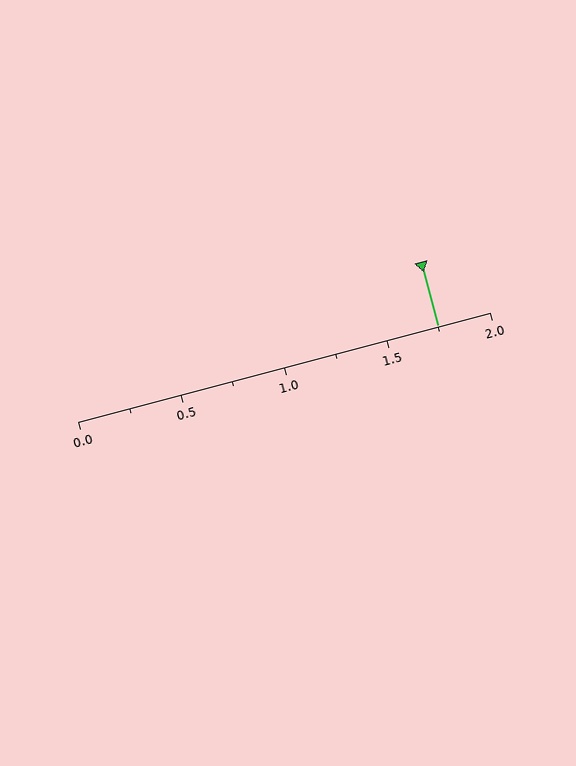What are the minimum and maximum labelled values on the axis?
The axis runs from 0.0 to 2.0.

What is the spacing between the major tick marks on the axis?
The major ticks are spaced 0.5 apart.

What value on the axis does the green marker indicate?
The marker indicates approximately 1.75.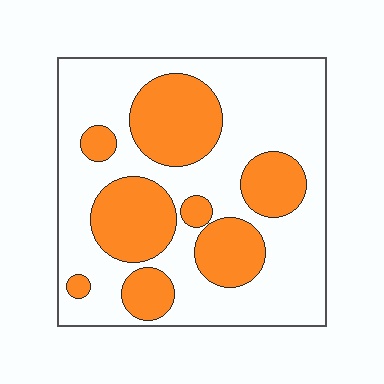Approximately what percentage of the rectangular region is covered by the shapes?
Approximately 35%.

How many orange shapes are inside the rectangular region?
8.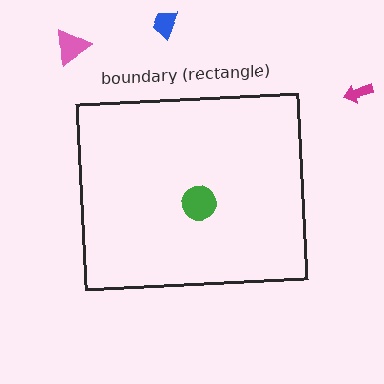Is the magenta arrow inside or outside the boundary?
Outside.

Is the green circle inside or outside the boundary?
Inside.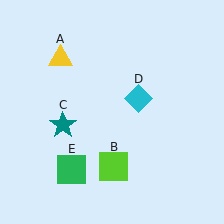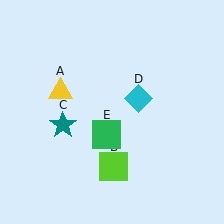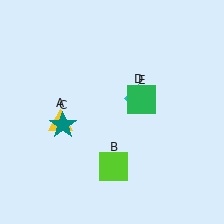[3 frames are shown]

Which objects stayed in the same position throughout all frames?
Lime square (object B) and teal star (object C) and cyan diamond (object D) remained stationary.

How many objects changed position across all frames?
2 objects changed position: yellow triangle (object A), green square (object E).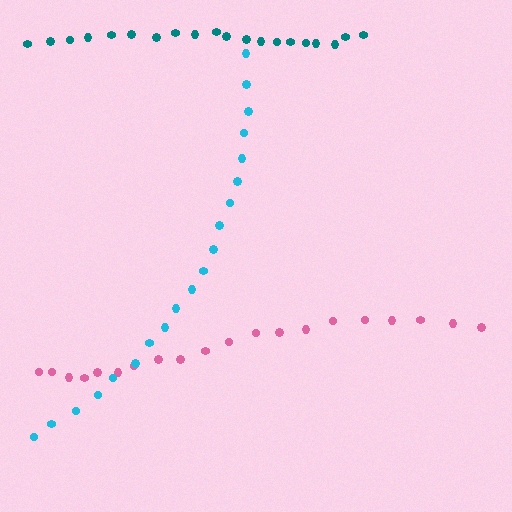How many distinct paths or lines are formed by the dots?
There are 3 distinct paths.